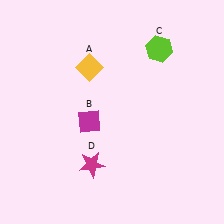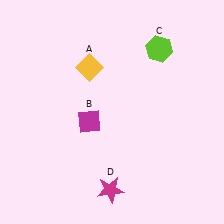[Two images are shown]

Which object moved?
The magenta star (D) moved down.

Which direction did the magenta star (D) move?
The magenta star (D) moved down.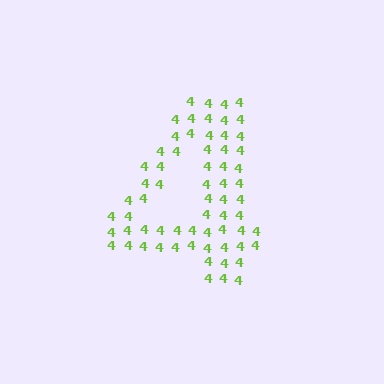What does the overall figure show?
The overall figure shows the digit 4.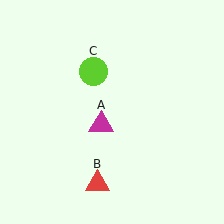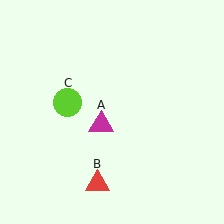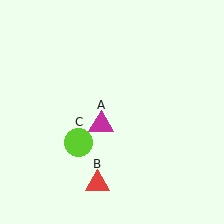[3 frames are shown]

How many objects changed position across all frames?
1 object changed position: lime circle (object C).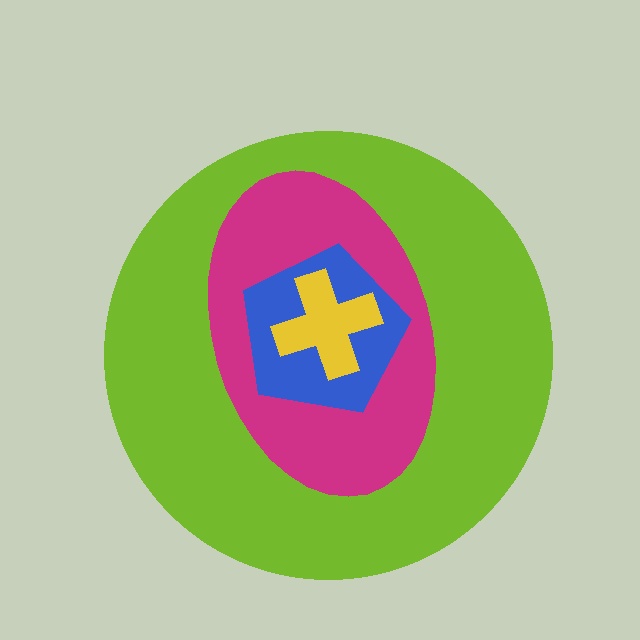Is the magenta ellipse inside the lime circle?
Yes.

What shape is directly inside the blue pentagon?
The yellow cross.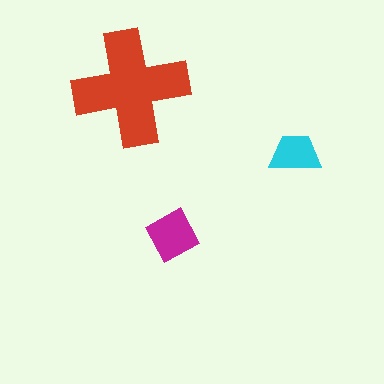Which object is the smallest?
The cyan trapezoid.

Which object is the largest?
The red cross.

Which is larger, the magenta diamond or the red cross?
The red cross.